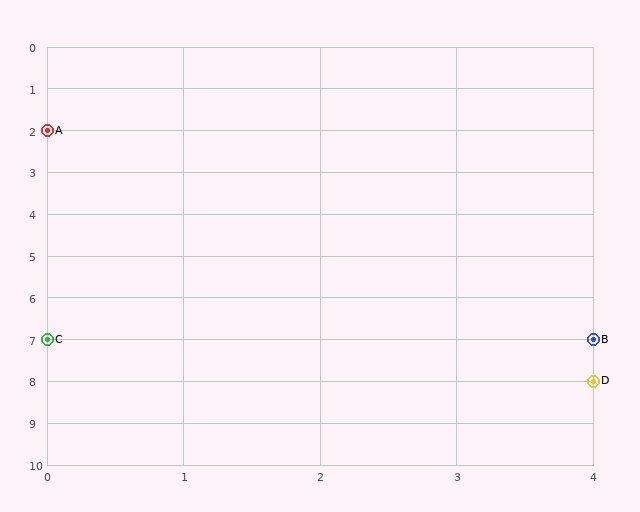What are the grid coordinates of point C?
Point C is at grid coordinates (0, 7).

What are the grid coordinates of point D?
Point D is at grid coordinates (4, 8).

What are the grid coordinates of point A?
Point A is at grid coordinates (0, 2).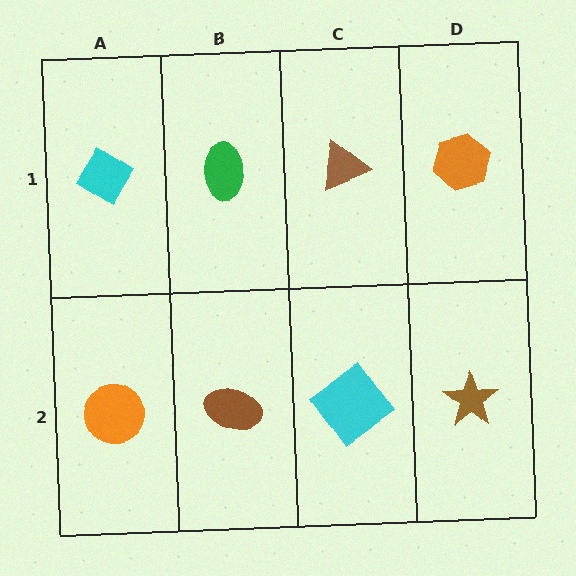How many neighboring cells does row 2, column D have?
2.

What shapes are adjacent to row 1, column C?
A cyan diamond (row 2, column C), a green ellipse (row 1, column B), an orange hexagon (row 1, column D).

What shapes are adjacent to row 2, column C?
A brown triangle (row 1, column C), a brown ellipse (row 2, column B), a brown star (row 2, column D).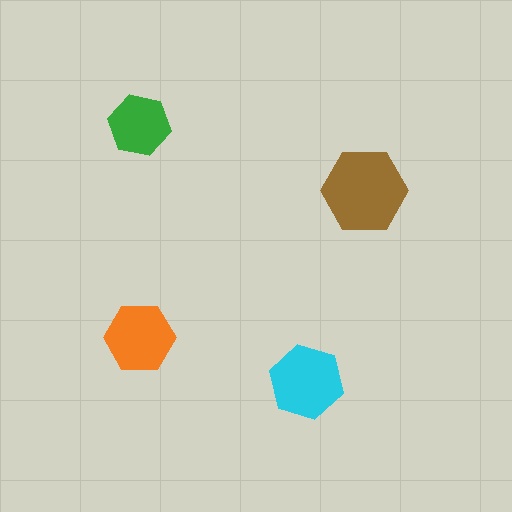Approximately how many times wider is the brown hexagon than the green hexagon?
About 1.5 times wider.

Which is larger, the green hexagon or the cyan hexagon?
The cyan one.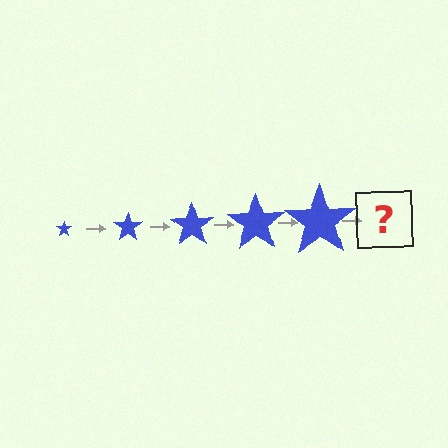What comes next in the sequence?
The next element should be a blue star, larger than the previous one.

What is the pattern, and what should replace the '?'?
The pattern is that the star gets progressively larger each step. The '?' should be a blue star, larger than the previous one.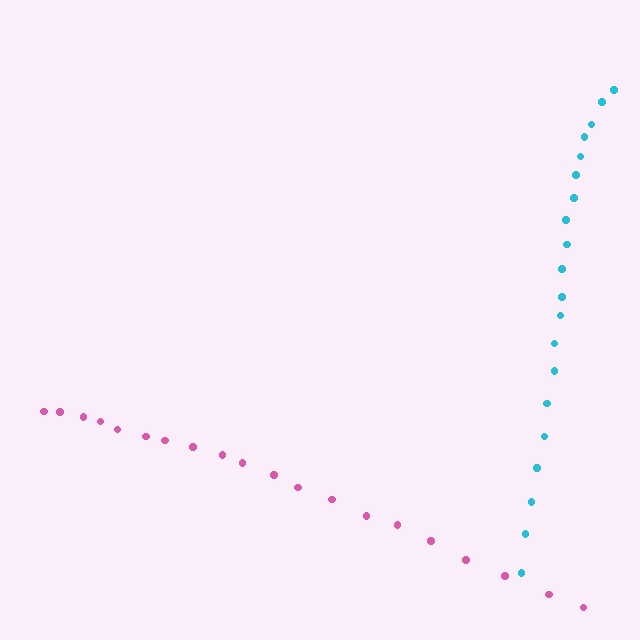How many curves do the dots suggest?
There are 2 distinct paths.